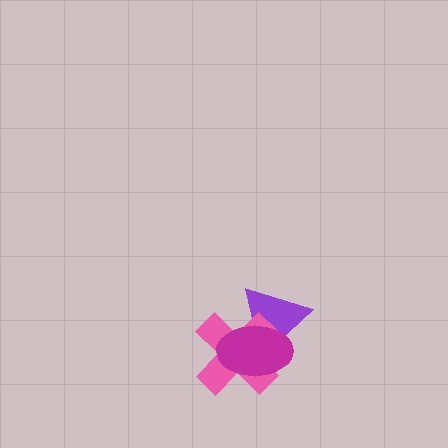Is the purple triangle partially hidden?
Yes, it is partially covered by another shape.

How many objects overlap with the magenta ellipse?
2 objects overlap with the magenta ellipse.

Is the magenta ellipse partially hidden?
No, no other shape covers it.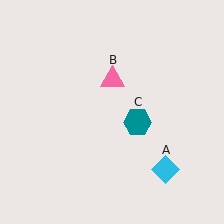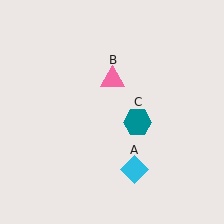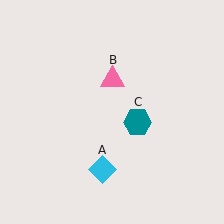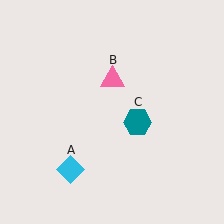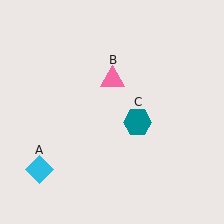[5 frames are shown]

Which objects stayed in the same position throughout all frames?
Pink triangle (object B) and teal hexagon (object C) remained stationary.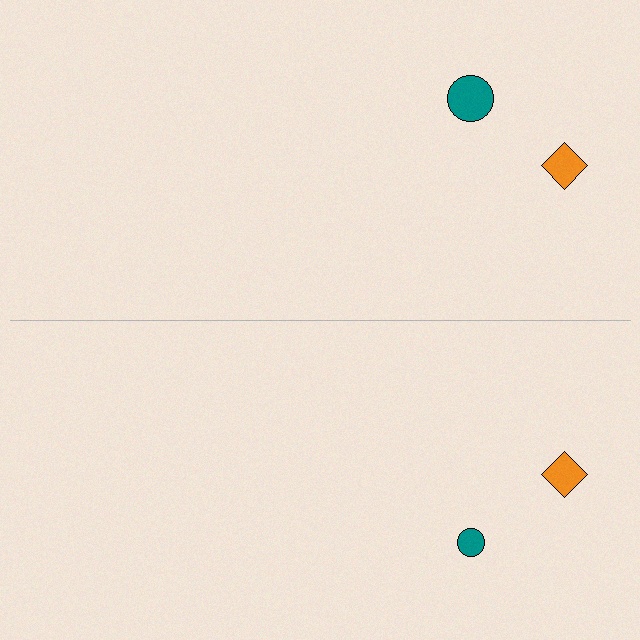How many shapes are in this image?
There are 4 shapes in this image.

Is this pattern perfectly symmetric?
No, the pattern is not perfectly symmetric. The teal circle on the bottom side has a different size than its mirror counterpart.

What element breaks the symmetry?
The teal circle on the bottom side has a different size than its mirror counterpart.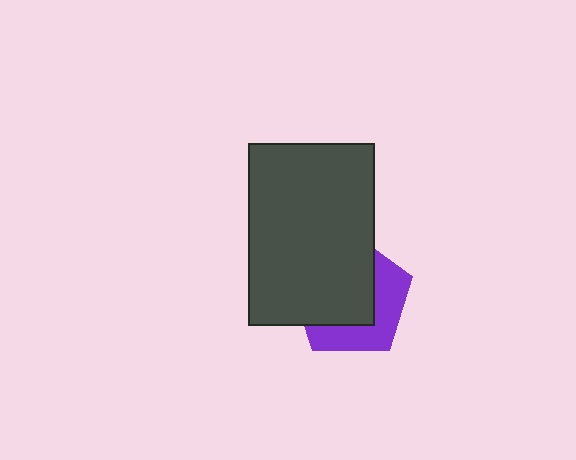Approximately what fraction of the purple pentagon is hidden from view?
Roughly 60% of the purple pentagon is hidden behind the dark gray rectangle.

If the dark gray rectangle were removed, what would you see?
You would see the complete purple pentagon.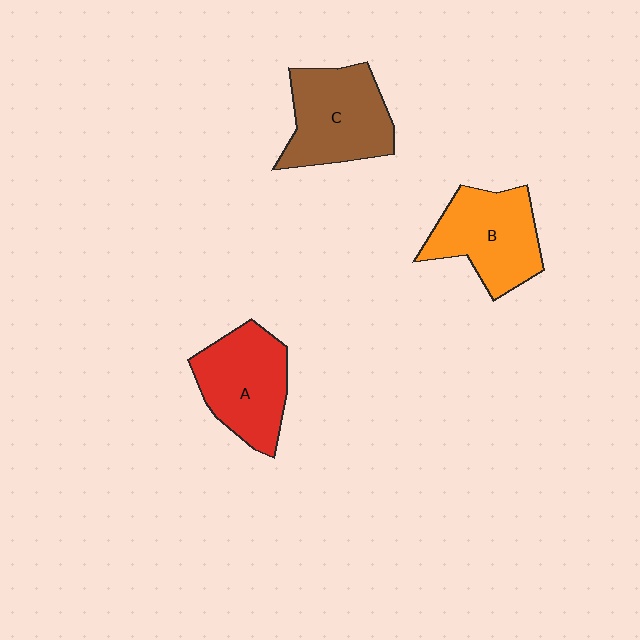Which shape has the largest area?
Shape C (brown).